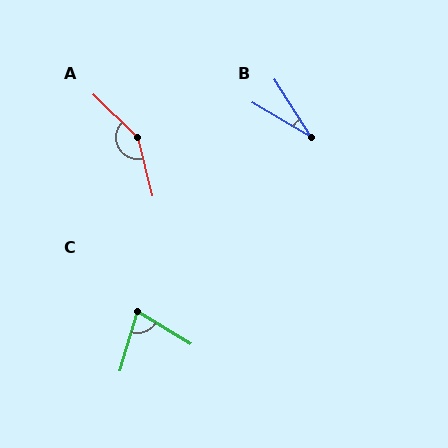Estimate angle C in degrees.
Approximately 75 degrees.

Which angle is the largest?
A, at approximately 148 degrees.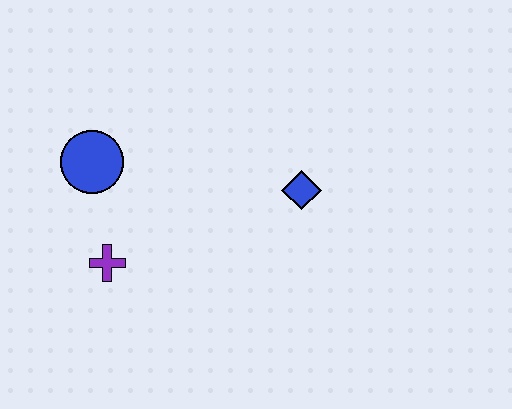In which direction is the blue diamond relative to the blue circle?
The blue diamond is to the right of the blue circle.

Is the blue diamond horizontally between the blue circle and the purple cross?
No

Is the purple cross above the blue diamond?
No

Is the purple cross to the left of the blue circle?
No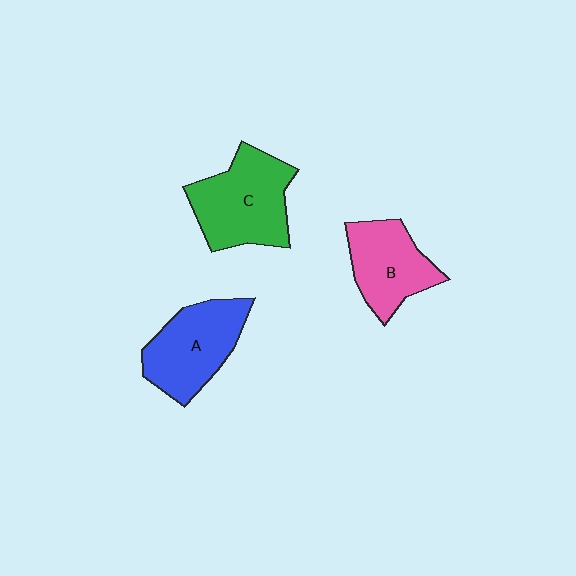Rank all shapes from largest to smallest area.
From largest to smallest: C (green), A (blue), B (pink).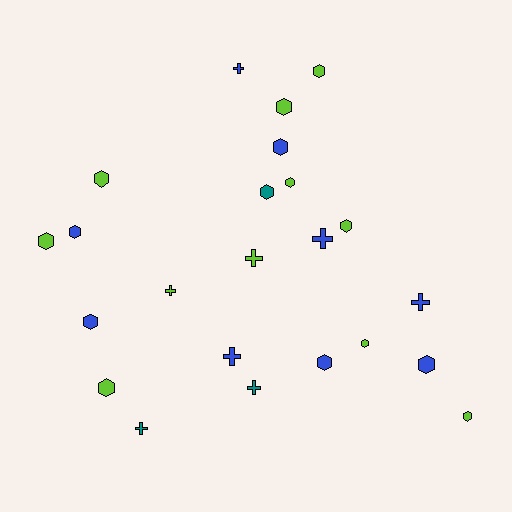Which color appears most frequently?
Lime, with 11 objects.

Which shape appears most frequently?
Hexagon, with 15 objects.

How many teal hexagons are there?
There is 1 teal hexagon.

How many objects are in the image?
There are 23 objects.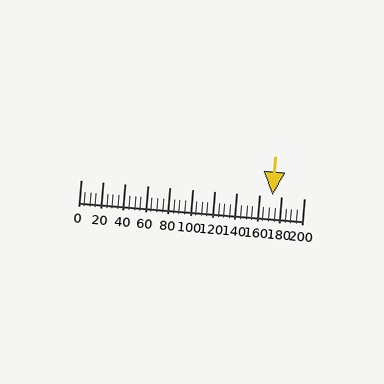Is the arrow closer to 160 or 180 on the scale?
The arrow is closer to 180.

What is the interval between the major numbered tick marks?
The major tick marks are spaced 20 units apart.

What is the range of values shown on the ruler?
The ruler shows values from 0 to 200.